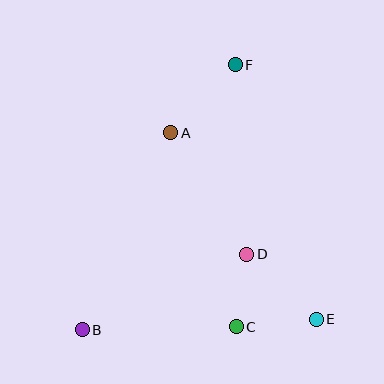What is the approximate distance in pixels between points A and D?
The distance between A and D is approximately 144 pixels.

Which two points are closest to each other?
Points C and D are closest to each other.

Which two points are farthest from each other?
Points B and F are farthest from each other.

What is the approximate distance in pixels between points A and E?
The distance between A and E is approximately 237 pixels.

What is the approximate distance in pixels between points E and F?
The distance between E and F is approximately 267 pixels.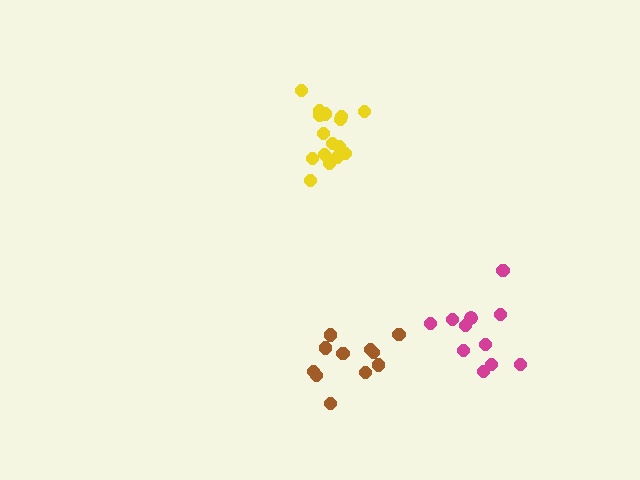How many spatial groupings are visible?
There are 3 spatial groupings.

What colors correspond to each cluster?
The clusters are colored: brown, yellow, magenta.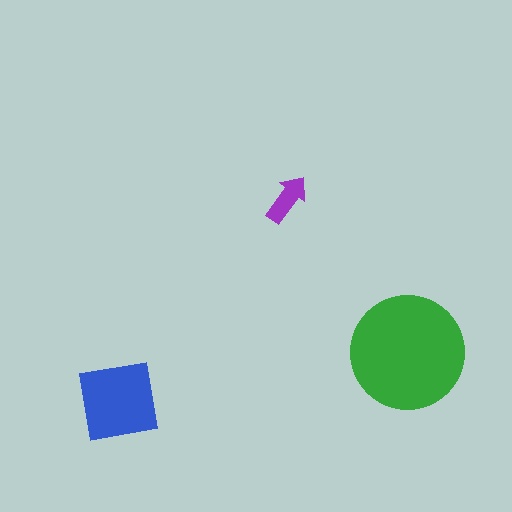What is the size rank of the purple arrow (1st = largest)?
3rd.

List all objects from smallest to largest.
The purple arrow, the blue square, the green circle.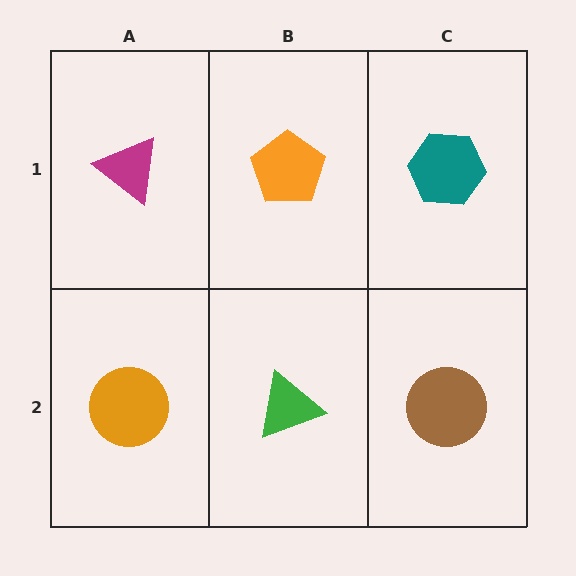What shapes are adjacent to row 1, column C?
A brown circle (row 2, column C), an orange pentagon (row 1, column B).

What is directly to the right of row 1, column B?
A teal hexagon.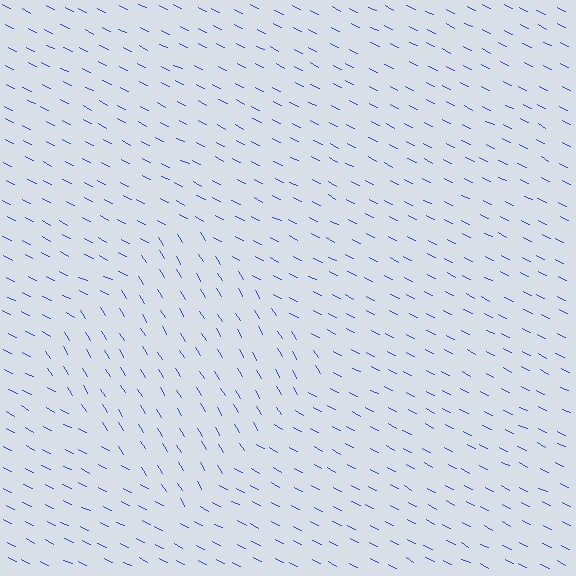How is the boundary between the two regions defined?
The boundary is defined purely by a change in line orientation (approximately 32 degrees difference). All lines are the same color and thickness.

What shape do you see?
I see a diamond.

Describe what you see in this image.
The image is filled with small blue line segments. A diamond region in the image has lines oriented differently from the surrounding lines, creating a visible texture boundary.